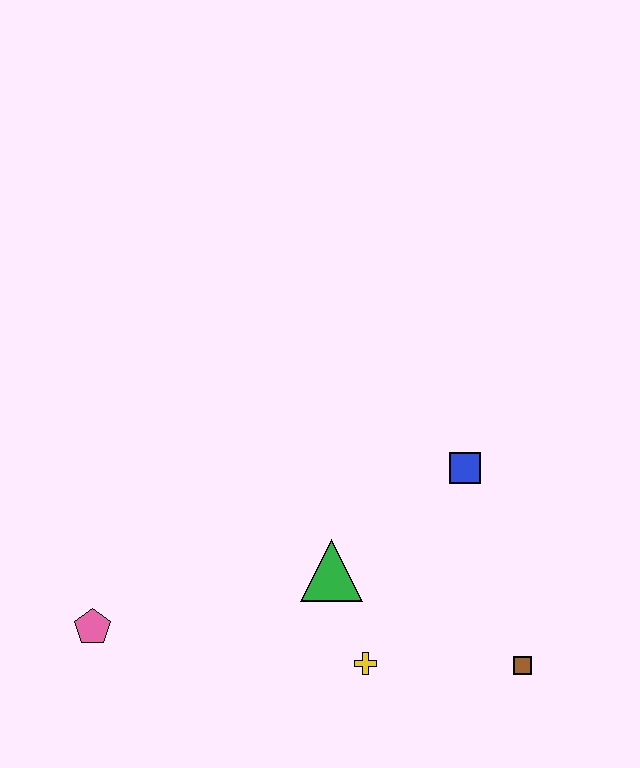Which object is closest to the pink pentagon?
The green triangle is closest to the pink pentagon.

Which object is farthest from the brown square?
The pink pentagon is farthest from the brown square.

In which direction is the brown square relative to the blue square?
The brown square is below the blue square.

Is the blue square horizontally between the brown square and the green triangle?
Yes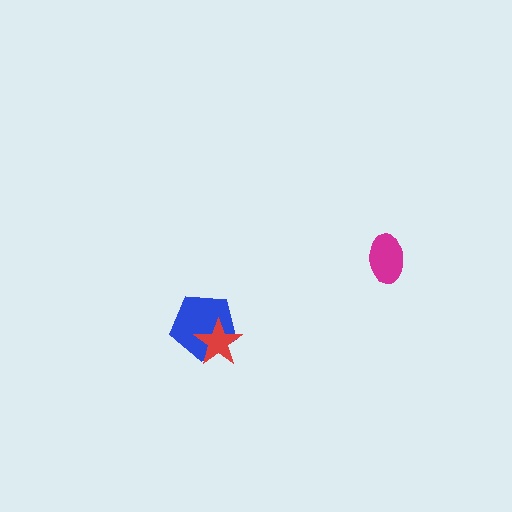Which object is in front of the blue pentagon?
The red star is in front of the blue pentagon.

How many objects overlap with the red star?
1 object overlaps with the red star.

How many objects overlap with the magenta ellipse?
0 objects overlap with the magenta ellipse.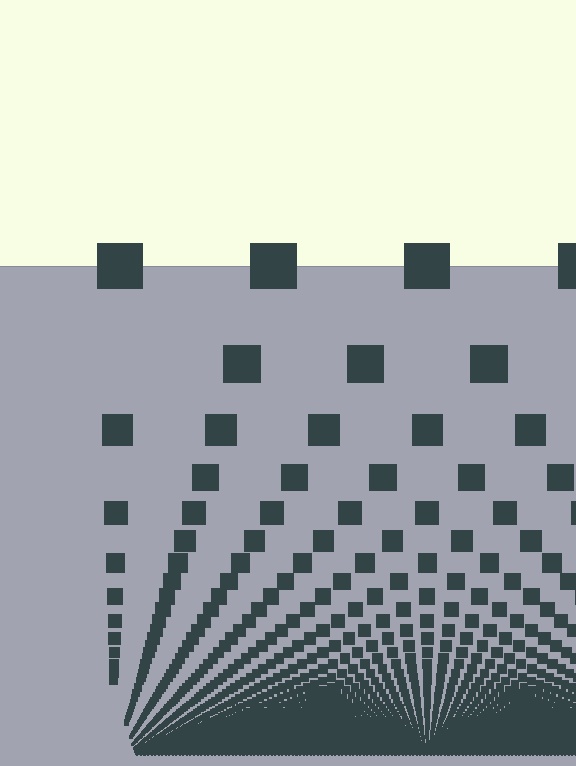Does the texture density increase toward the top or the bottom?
Density increases toward the bottom.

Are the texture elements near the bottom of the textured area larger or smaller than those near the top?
Smaller. The gradient is inverted — elements near the bottom are smaller and denser.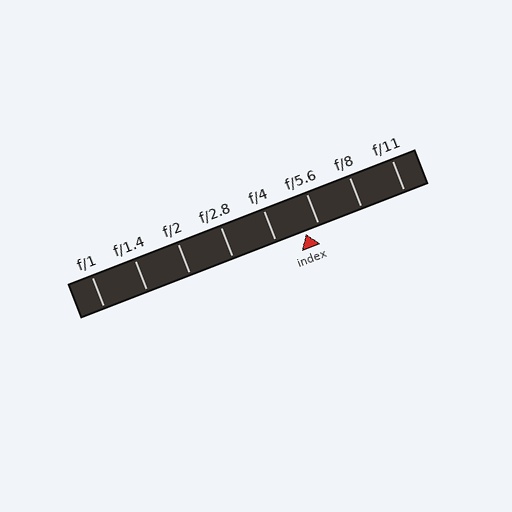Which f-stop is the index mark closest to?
The index mark is closest to f/5.6.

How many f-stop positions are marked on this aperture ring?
There are 8 f-stop positions marked.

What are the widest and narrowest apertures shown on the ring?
The widest aperture shown is f/1 and the narrowest is f/11.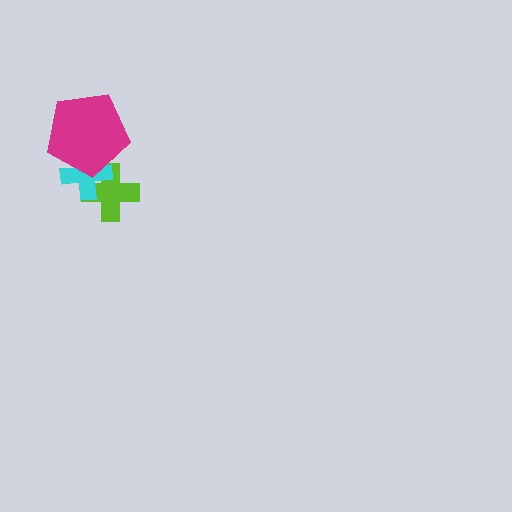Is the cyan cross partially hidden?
Yes, it is partially covered by another shape.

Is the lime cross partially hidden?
Yes, it is partially covered by another shape.